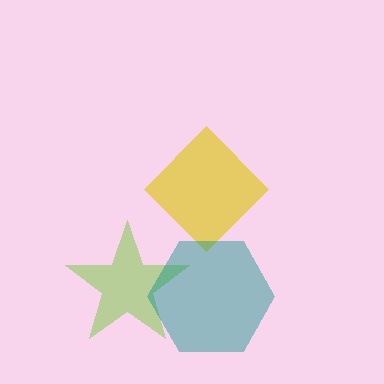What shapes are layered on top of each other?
The layered shapes are: a lime star, a yellow diamond, a teal hexagon.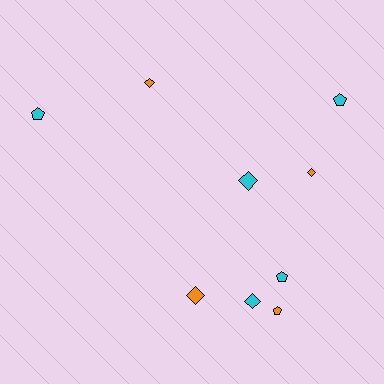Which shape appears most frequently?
Diamond, with 5 objects.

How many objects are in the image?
There are 9 objects.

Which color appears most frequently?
Cyan, with 5 objects.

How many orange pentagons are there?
There is 1 orange pentagon.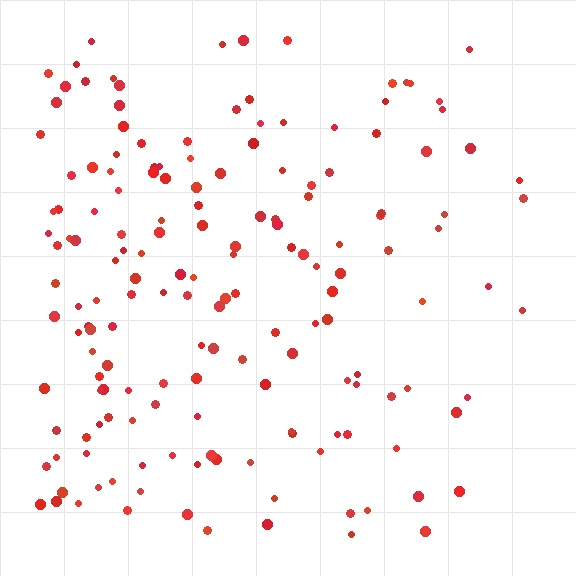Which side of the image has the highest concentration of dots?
The left.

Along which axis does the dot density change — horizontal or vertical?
Horizontal.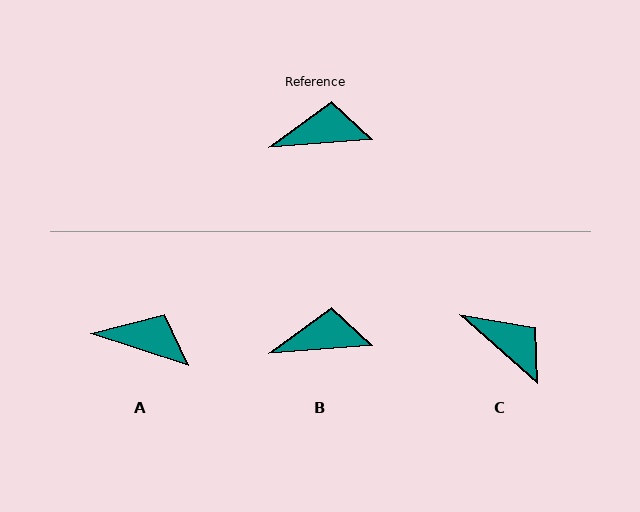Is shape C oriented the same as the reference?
No, it is off by about 46 degrees.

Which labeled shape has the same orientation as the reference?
B.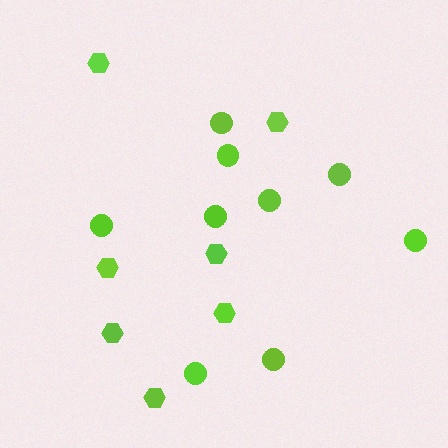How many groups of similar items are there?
There are 2 groups: one group of circles (9) and one group of hexagons (7).